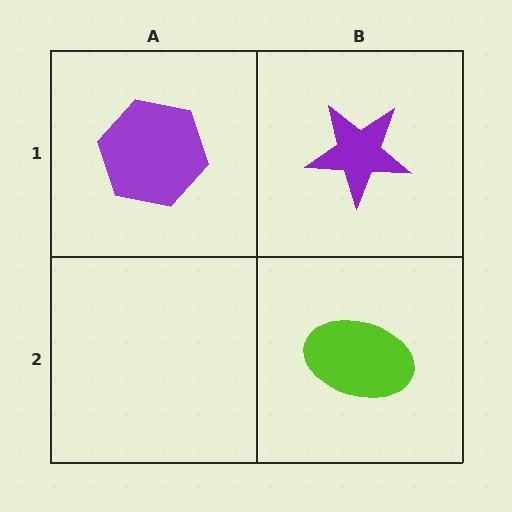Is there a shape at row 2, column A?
No, that cell is empty.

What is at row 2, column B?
A lime ellipse.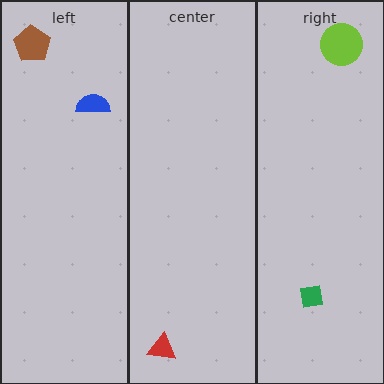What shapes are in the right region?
The green square, the lime circle.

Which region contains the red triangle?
The center region.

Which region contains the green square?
The right region.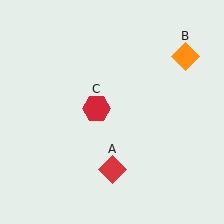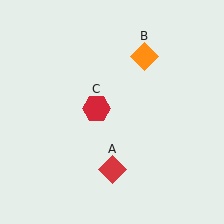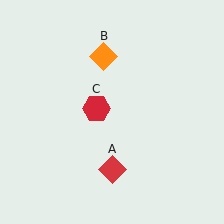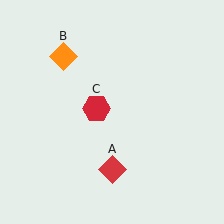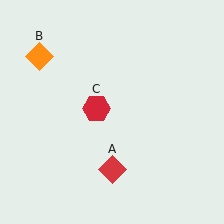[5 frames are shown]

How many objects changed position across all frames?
1 object changed position: orange diamond (object B).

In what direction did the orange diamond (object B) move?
The orange diamond (object B) moved left.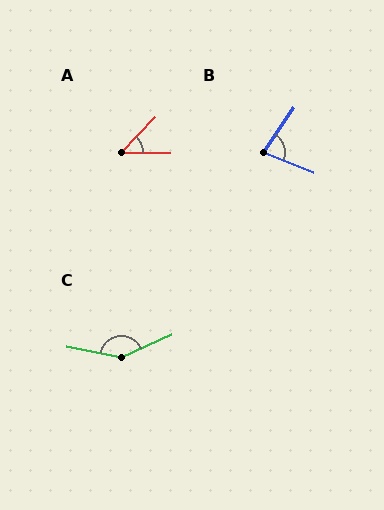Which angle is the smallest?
A, at approximately 47 degrees.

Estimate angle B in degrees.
Approximately 77 degrees.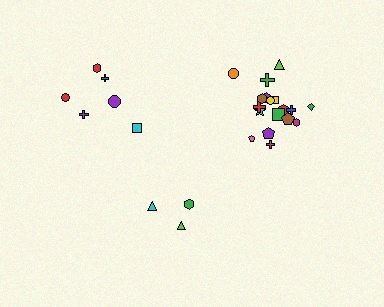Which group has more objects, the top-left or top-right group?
The top-right group.